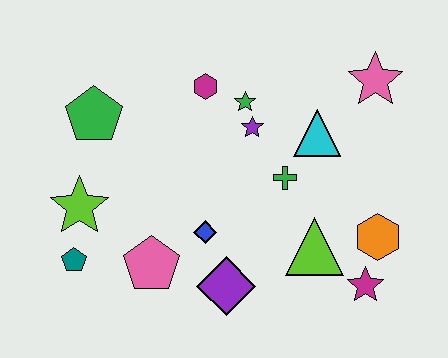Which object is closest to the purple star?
The green star is closest to the purple star.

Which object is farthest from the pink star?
The teal pentagon is farthest from the pink star.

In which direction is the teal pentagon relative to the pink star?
The teal pentagon is to the left of the pink star.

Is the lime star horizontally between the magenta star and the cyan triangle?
No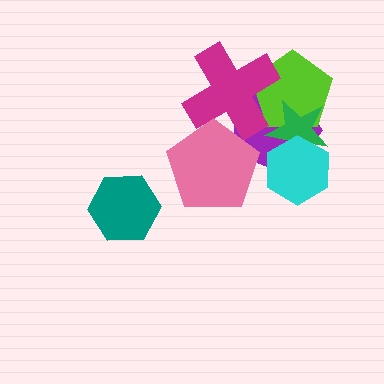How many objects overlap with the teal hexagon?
0 objects overlap with the teal hexagon.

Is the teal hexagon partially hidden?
No, no other shape covers it.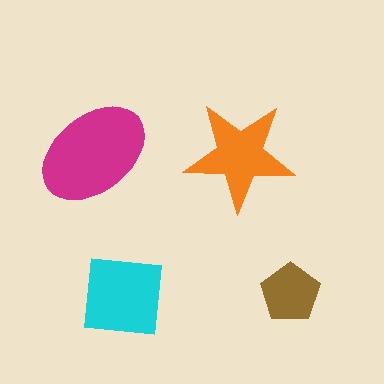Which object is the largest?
The magenta ellipse.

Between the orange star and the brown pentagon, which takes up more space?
The orange star.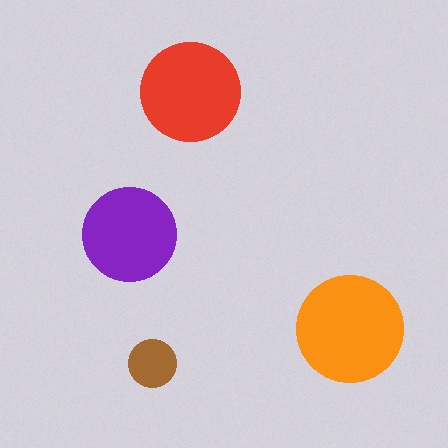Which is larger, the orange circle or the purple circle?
The orange one.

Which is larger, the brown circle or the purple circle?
The purple one.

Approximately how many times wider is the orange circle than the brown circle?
About 2 times wider.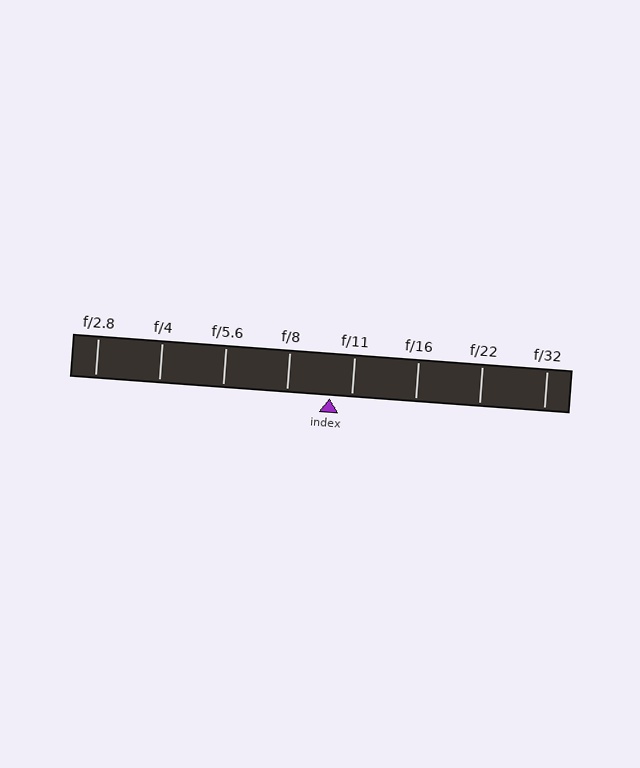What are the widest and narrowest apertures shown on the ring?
The widest aperture shown is f/2.8 and the narrowest is f/32.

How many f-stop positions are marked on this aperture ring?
There are 8 f-stop positions marked.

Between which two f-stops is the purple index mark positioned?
The index mark is between f/8 and f/11.